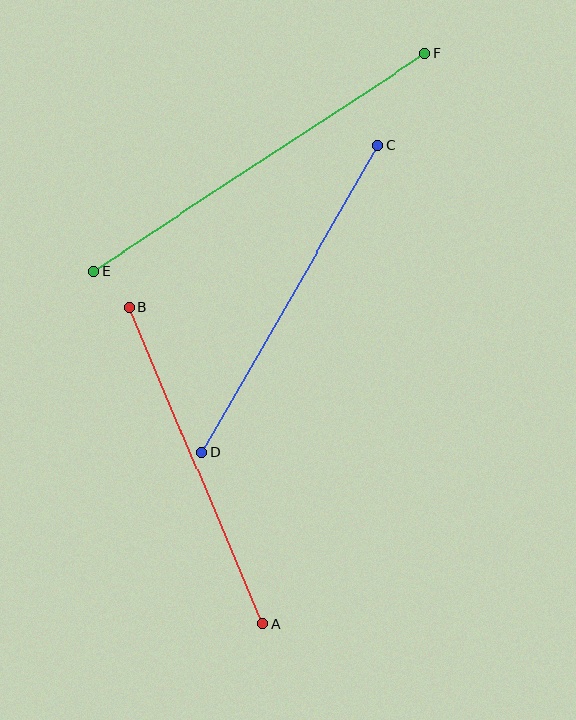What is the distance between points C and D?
The distance is approximately 354 pixels.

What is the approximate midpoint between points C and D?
The midpoint is at approximately (290, 299) pixels.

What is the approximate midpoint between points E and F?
The midpoint is at approximately (259, 162) pixels.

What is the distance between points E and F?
The distance is approximately 397 pixels.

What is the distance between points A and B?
The distance is approximately 344 pixels.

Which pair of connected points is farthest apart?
Points E and F are farthest apart.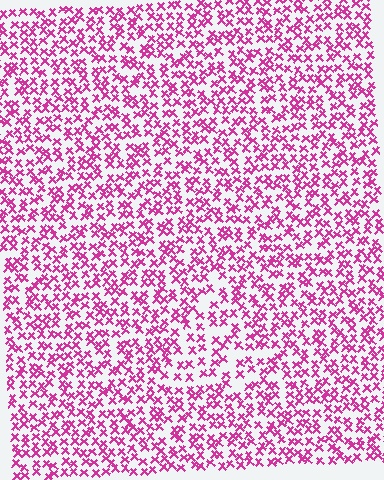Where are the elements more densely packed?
The elements are more densely packed outside the triangle boundary.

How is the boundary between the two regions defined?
The boundary is defined by a change in element density (approximately 1.5x ratio). All elements are the same color, size, and shape.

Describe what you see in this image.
The image contains small magenta elements arranged at two different densities. A triangle-shaped region is visible where the elements are less densely packed than the surrounding area.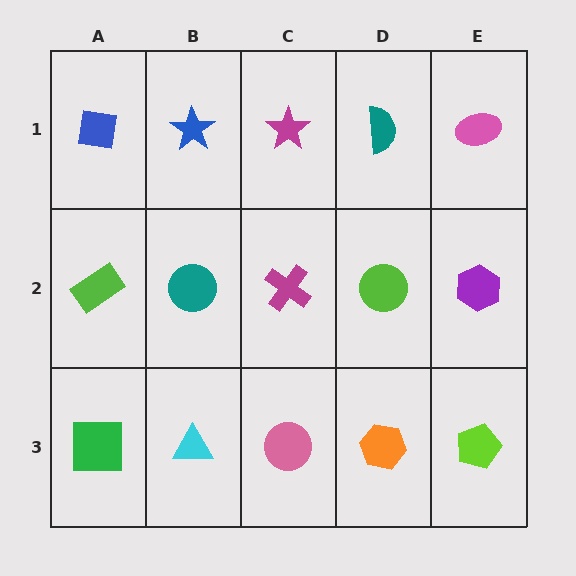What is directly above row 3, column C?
A magenta cross.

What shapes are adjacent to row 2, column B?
A blue star (row 1, column B), a cyan triangle (row 3, column B), a lime rectangle (row 2, column A), a magenta cross (row 2, column C).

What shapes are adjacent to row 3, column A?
A lime rectangle (row 2, column A), a cyan triangle (row 3, column B).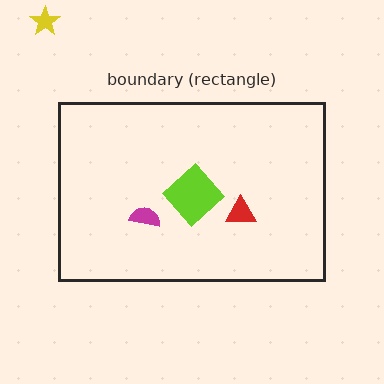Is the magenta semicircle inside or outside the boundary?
Inside.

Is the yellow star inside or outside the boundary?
Outside.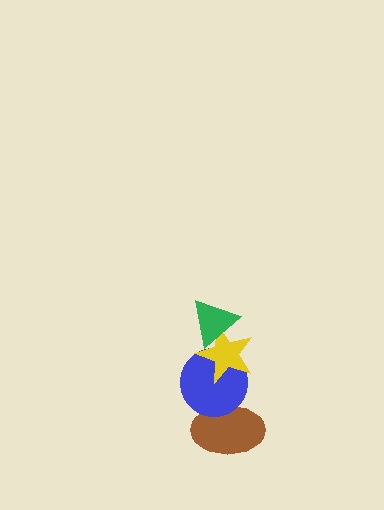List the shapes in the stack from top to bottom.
From top to bottom: the green triangle, the yellow star, the blue circle, the brown ellipse.